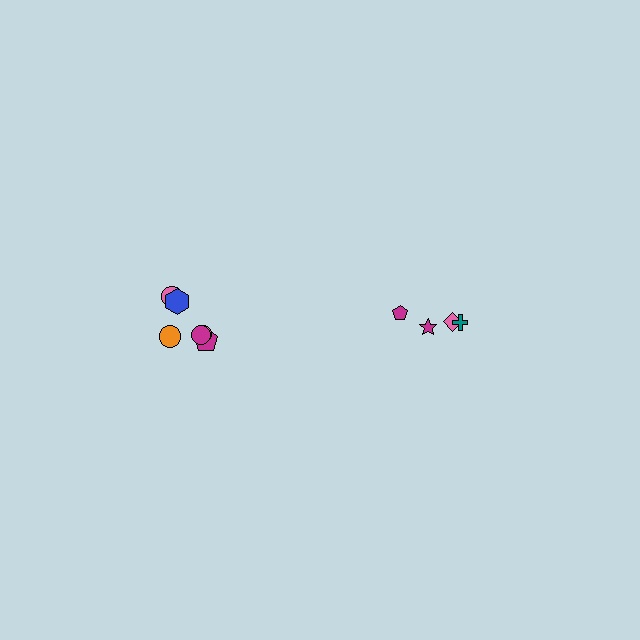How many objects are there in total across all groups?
There are 10 objects.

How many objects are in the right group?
There are 4 objects.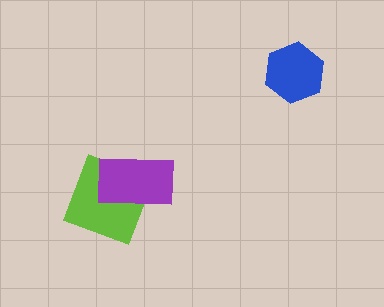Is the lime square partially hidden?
Yes, it is partially covered by another shape.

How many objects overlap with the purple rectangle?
1 object overlaps with the purple rectangle.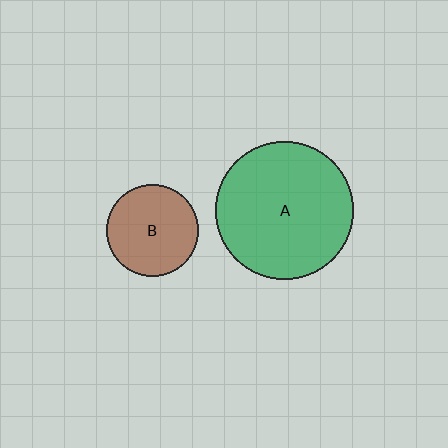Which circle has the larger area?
Circle A (green).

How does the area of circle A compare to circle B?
Approximately 2.2 times.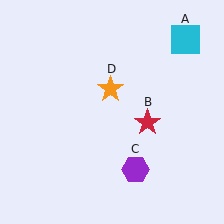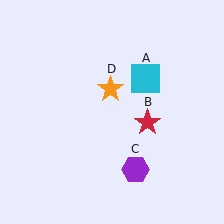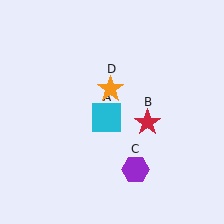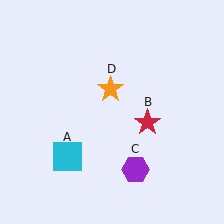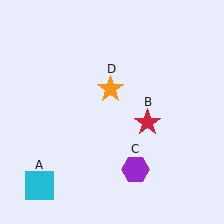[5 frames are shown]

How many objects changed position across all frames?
1 object changed position: cyan square (object A).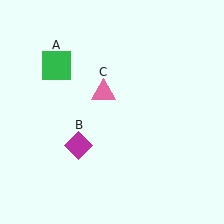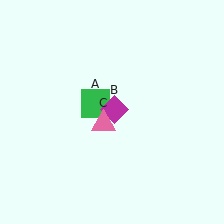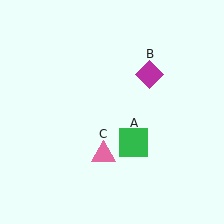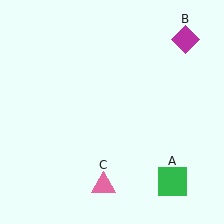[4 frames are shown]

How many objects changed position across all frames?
3 objects changed position: green square (object A), magenta diamond (object B), pink triangle (object C).